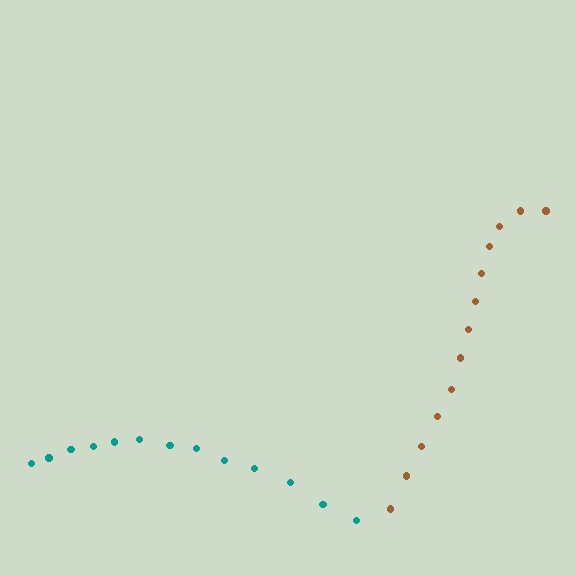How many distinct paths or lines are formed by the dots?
There are 2 distinct paths.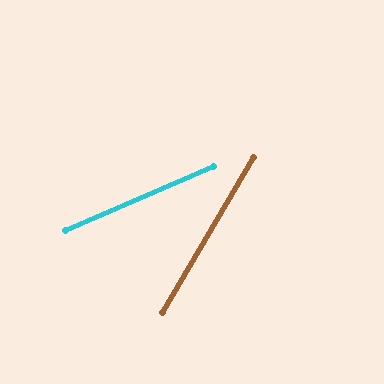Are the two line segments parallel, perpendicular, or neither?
Neither parallel nor perpendicular — they differ by about 36°.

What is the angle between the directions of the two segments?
Approximately 36 degrees.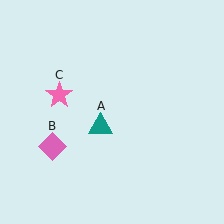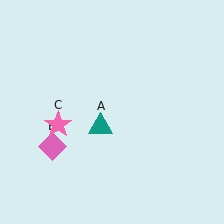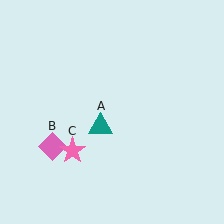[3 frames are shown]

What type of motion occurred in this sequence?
The pink star (object C) rotated counterclockwise around the center of the scene.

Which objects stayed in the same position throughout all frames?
Teal triangle (object A) and pink diamond (object B) remained stationary.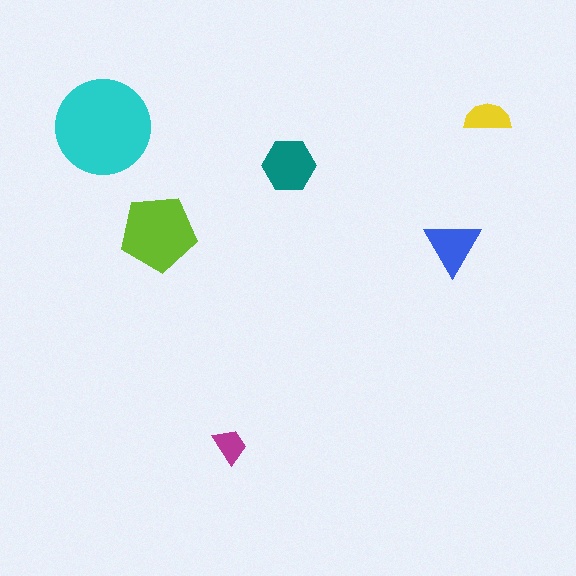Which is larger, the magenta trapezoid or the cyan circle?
The cyan circle.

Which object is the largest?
The cyan circle.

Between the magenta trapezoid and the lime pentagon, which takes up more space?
The lime pentagon.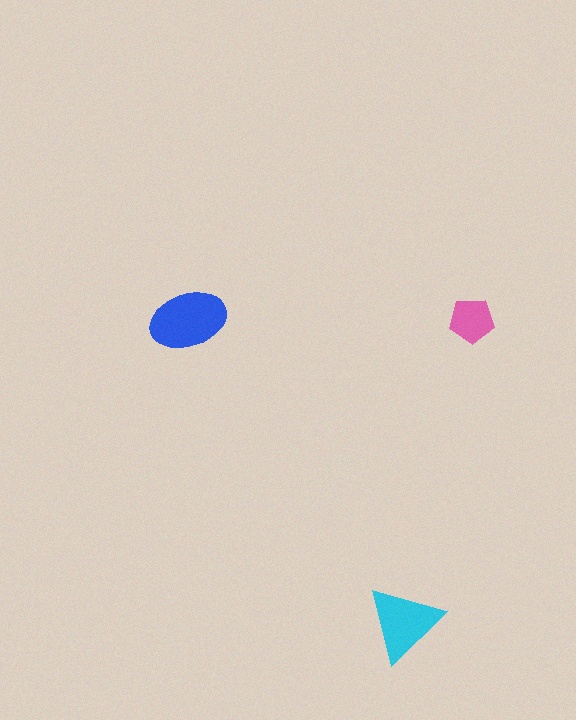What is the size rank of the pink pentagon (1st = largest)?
3rd.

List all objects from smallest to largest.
The pink pentagon, the cyan triangle, the blue ellipse.